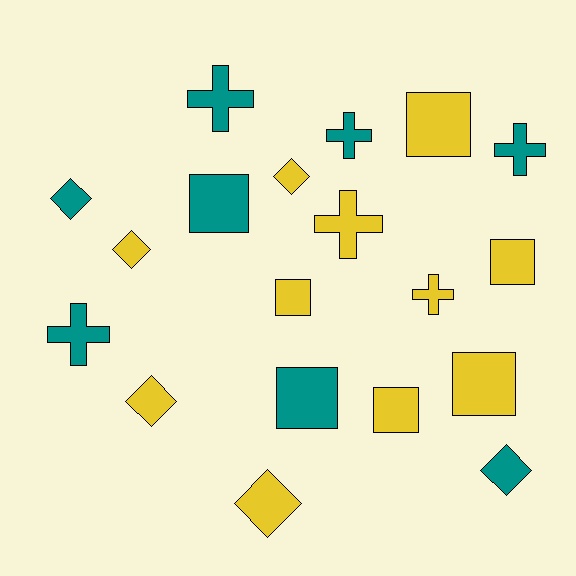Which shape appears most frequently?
Square, with 7 objects.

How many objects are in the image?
There are 19 objects.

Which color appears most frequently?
Yellow, with 11 objects.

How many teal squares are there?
There are 2 teal squares.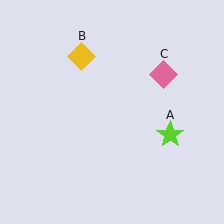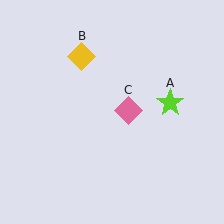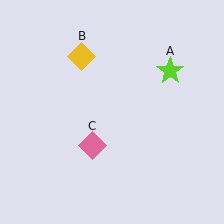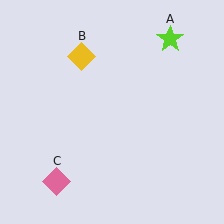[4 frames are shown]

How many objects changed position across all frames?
2 objects changed position: lime star (object A), pink diamond (object C).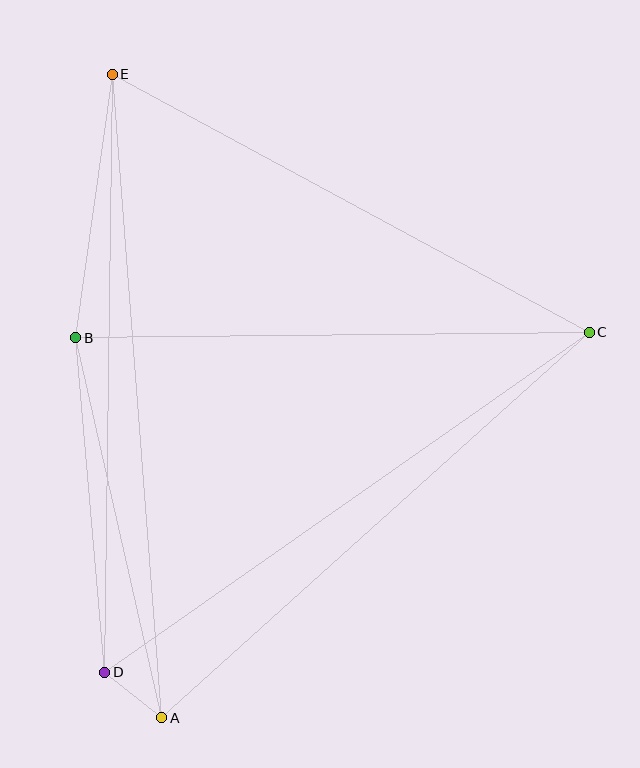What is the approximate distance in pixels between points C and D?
The distance between C and D is approximately 592 pixels.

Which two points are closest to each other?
Points A and D are closest to each other.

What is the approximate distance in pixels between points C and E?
The distance between C and E is approximately 542 pixels.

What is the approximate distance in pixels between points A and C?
The distance between A and C is approximately 576 pixels.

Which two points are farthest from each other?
Points A and E are farthest from each other.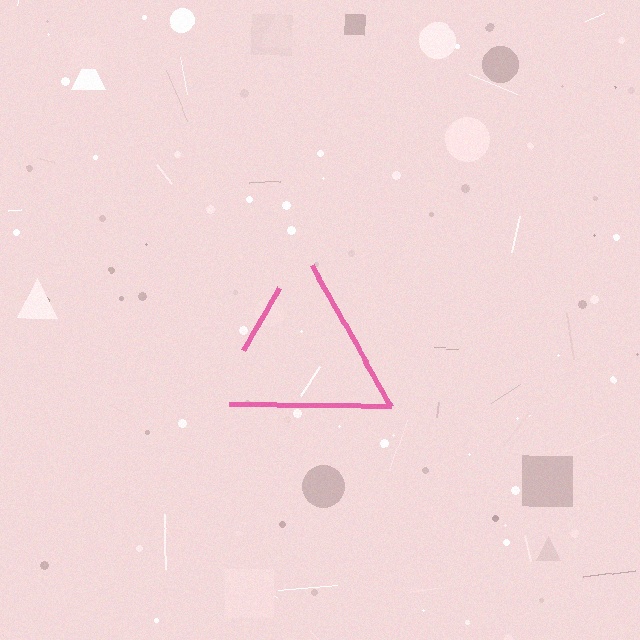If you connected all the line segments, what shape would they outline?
They would outline a triangle.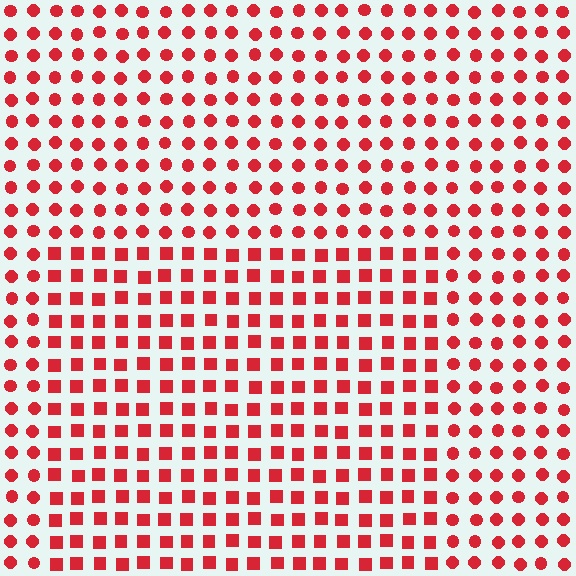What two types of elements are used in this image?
The image uses squares inside the rectangle region and circles outside it.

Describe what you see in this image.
The image is filled with small red elements arranged in a uniform grid. A rectangle-shaped region contains squares, while the surrounding area contains circles. The boundary is defined purely by the change in element shape.